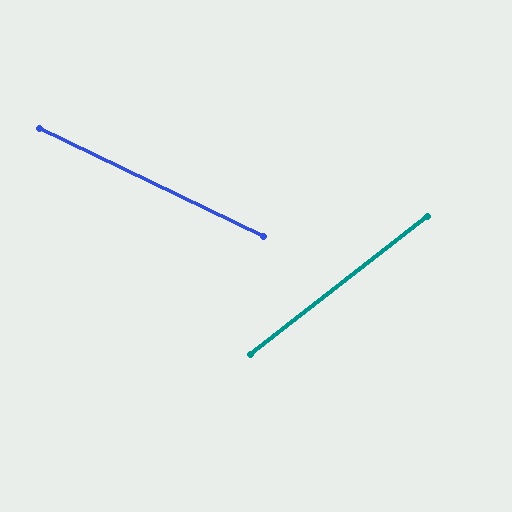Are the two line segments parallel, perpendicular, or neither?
Neither parallel nor perpendicular — they differ by about 64°.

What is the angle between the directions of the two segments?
Approximately 64 degrees.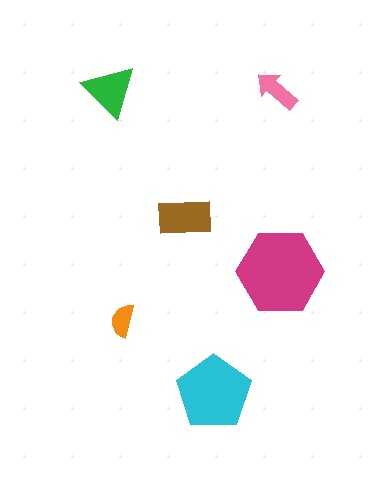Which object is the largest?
The magenta hexagon.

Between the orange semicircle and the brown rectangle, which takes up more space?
The brown rectangle.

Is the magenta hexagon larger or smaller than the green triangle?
Larger.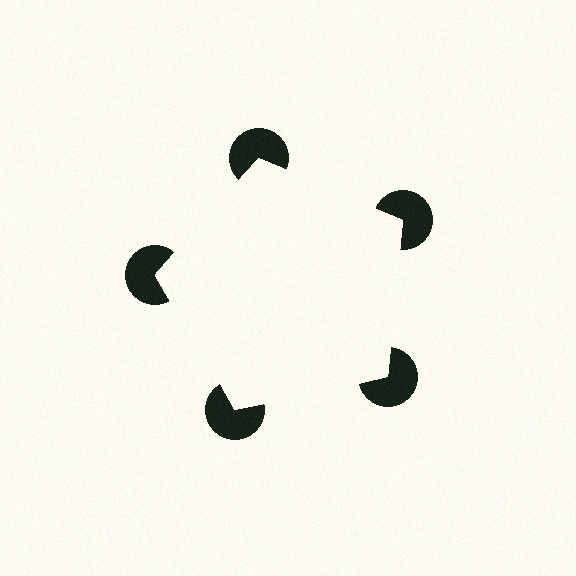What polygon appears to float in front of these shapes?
An illusory pentagon — its edges are inferred from the aligned wedge cuts in the pac-man discs, not physically drawn.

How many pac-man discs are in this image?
There are 5 — one at each vertex of the illusory pentagon.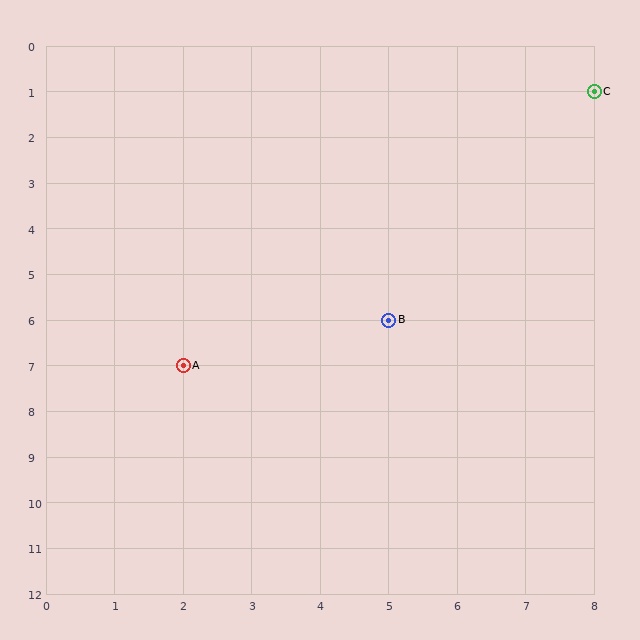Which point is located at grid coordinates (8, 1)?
Point C is at (8, 1).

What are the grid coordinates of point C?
Point C is at grid coordinates (8, 1).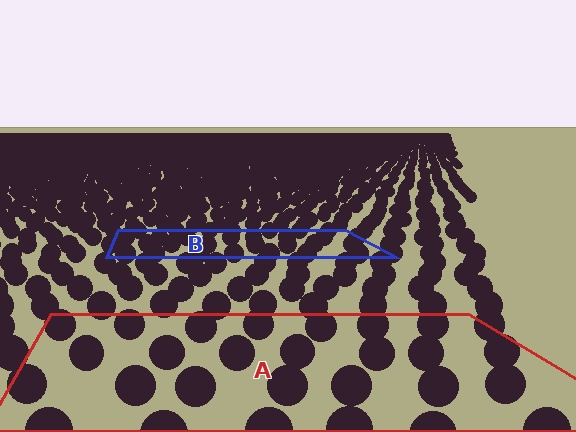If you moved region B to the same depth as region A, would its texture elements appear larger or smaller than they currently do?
They would appear larger. At a closer depth, the same texture elements are projected at a bigger on-screen size.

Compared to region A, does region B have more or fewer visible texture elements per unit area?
Region B has more texture elements per unit area — they are packed more densely because it is farther away.